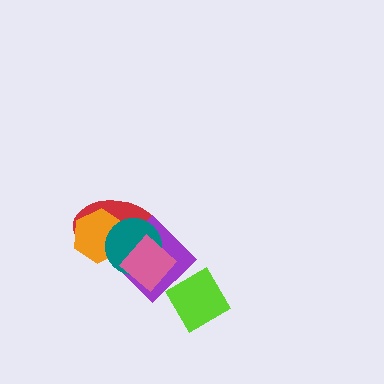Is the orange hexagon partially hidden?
Yes, it is partially covered by another shape.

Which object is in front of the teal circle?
The pink diamond is in front of the teal circle.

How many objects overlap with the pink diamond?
3 objects overlap with the pink diamond.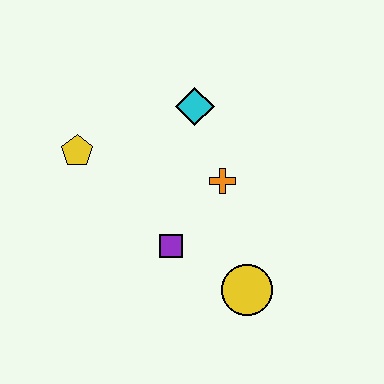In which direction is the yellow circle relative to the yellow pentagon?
The yellow circle is to the right of the yellow pentagon.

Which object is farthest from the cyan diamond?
The yellow circle is farthest from the cyan diamond.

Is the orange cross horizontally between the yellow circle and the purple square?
Yes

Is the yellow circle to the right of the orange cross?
Yes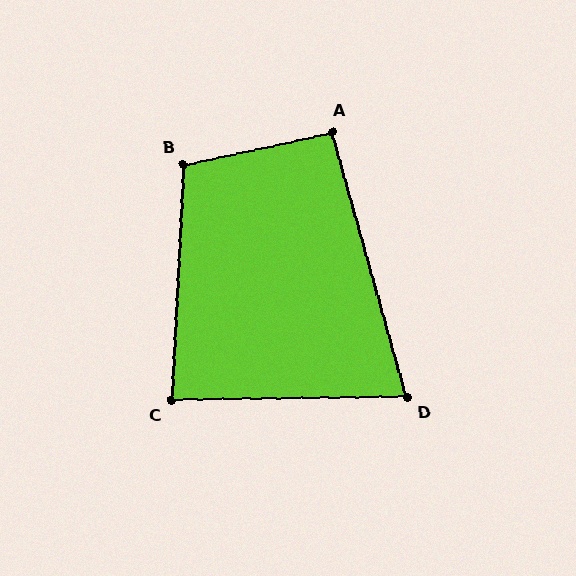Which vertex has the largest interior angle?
B, at approximately 105 degrees.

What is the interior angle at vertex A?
Approximately 93 degrees (approximately right).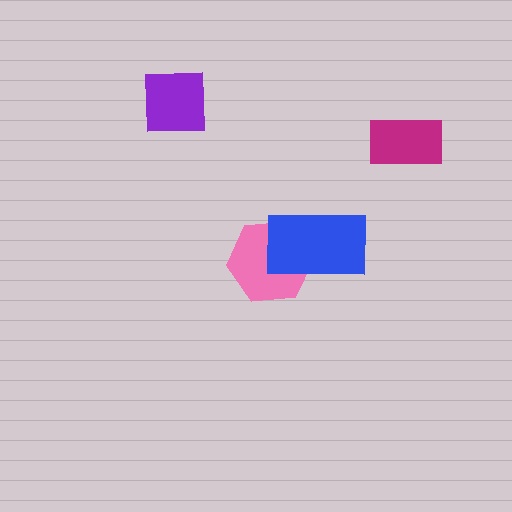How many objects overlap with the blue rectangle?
1 object overlaps with the blue rectangle.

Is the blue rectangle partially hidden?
No, no other shape covers it.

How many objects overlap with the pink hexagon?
1 object overlaps with the pink hexagon.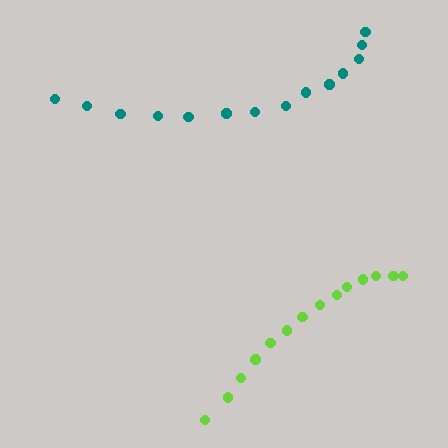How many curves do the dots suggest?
There are 2 distinct paths.